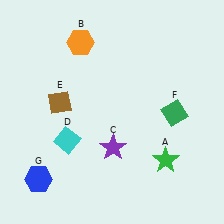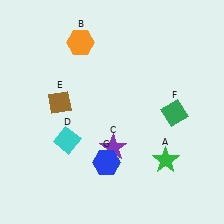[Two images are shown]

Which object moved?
The blue hexagon (G) moved right.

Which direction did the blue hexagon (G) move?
The blue hexagon (G) moved right.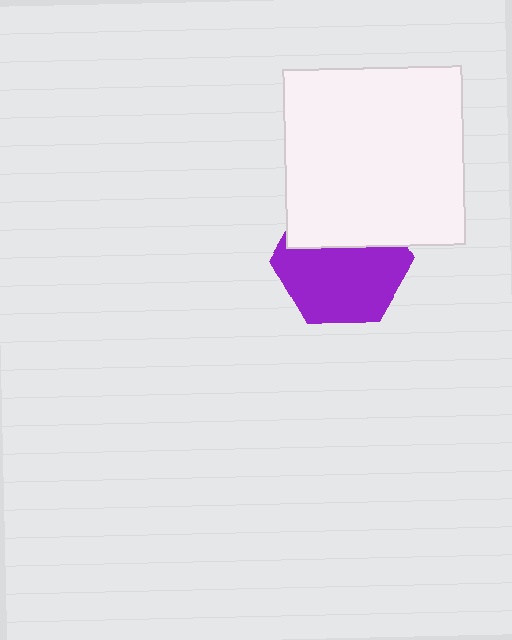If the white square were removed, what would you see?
You would see the complete purple hexagon.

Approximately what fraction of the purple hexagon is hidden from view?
Roughly 37% of the purple hexagon is hidden behind the white square.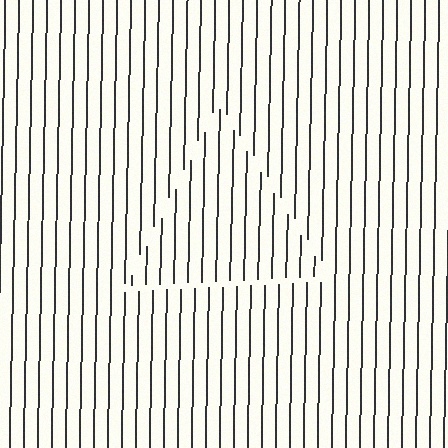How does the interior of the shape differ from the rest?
The interior of the shape contains the same grating, shifted by half a period — the contour is defined by the phase discontinuity where line-ends from the inner and outer gratings abut.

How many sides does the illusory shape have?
3 sides — the line-ends trace a triangle.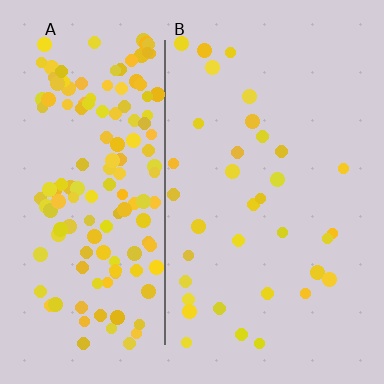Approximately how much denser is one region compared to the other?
Approximately 4.5× — region A over region B.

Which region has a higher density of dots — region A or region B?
A (the left).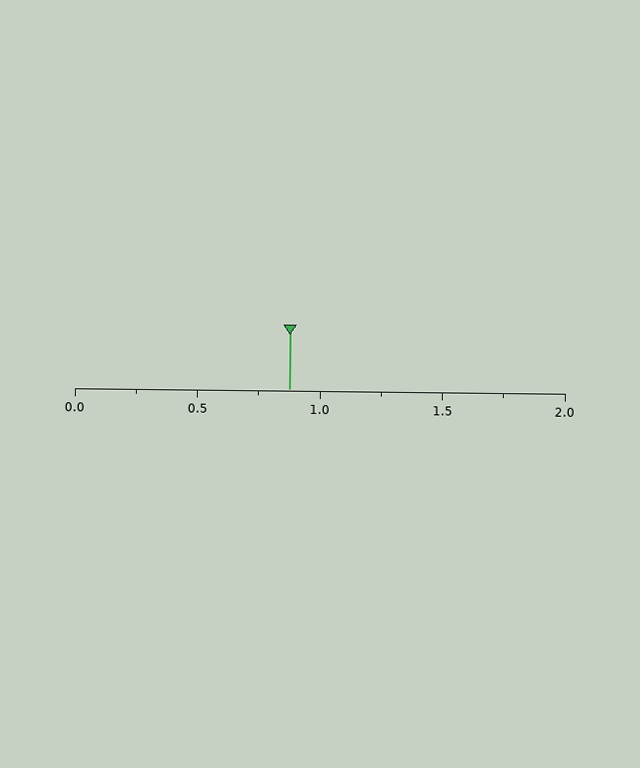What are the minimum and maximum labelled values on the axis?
The axis runs from 0.0 to 2.0.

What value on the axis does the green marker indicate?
The marker indicates approximately 0.88.